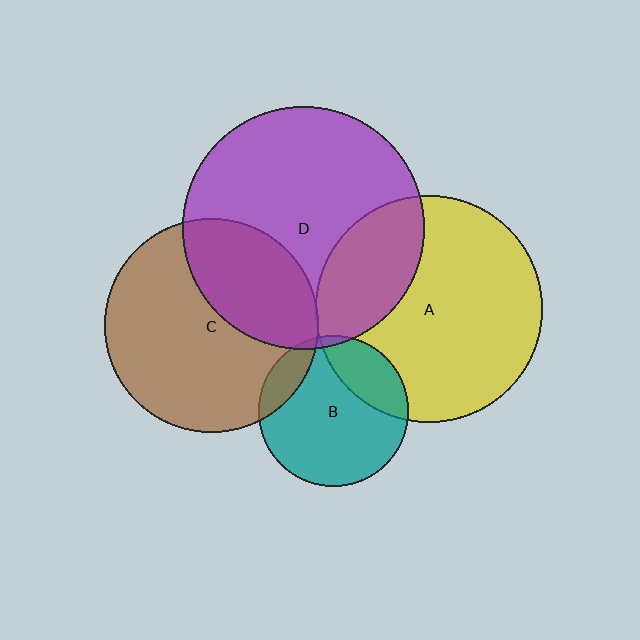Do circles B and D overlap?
Yes.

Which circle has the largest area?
Circle D (purple).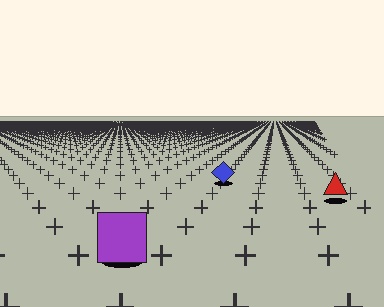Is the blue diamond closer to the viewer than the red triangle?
No. The red triangle is closer — you can tell from the texture gradient: the ground texture is coarser near it.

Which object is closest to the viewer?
The purple square is closest. The texture marks near it are larger and more spread out.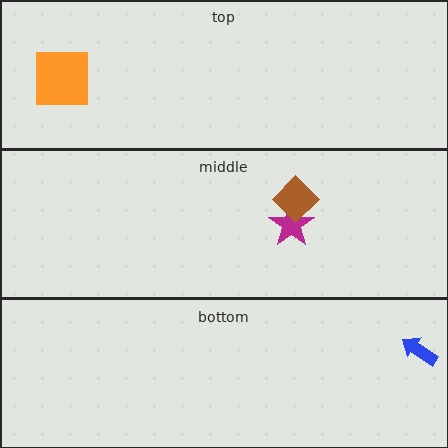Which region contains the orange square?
The top region.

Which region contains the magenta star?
The middle region.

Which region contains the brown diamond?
The middle region.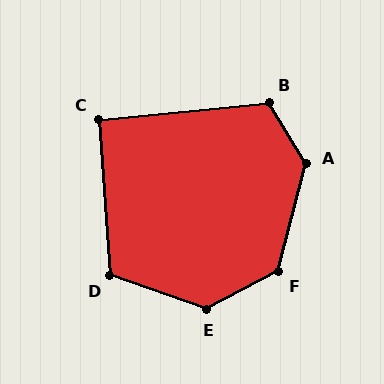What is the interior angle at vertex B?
Approximately 116 degrees (obtuse).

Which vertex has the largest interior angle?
A, at approximately 134 degrees.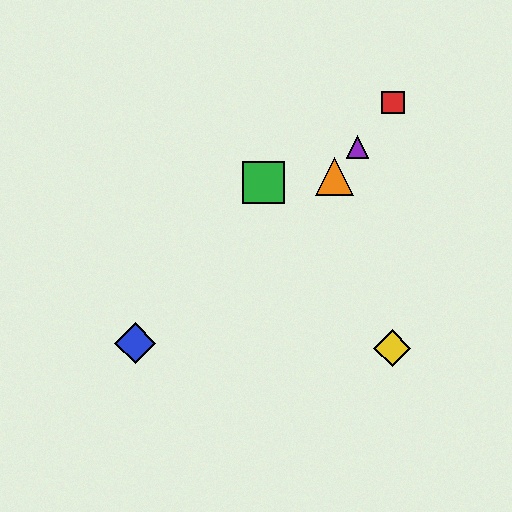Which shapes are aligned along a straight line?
The red square, the purple triangle, the orange triangle are aligned along a straight line.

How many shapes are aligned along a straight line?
3 shapes (the red square, the purple triangle, the orange triangle) are aligned along a straight line.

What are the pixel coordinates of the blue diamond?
The blue diamond is at (135, 343).